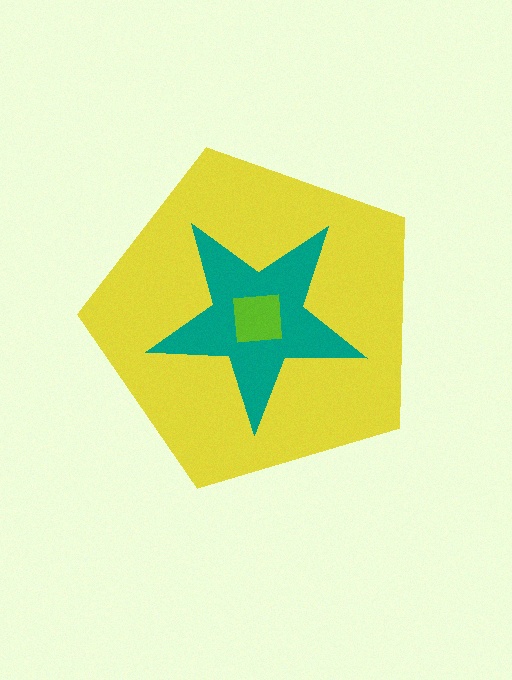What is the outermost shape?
The yellow pentagon.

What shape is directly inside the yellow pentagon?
The teal star.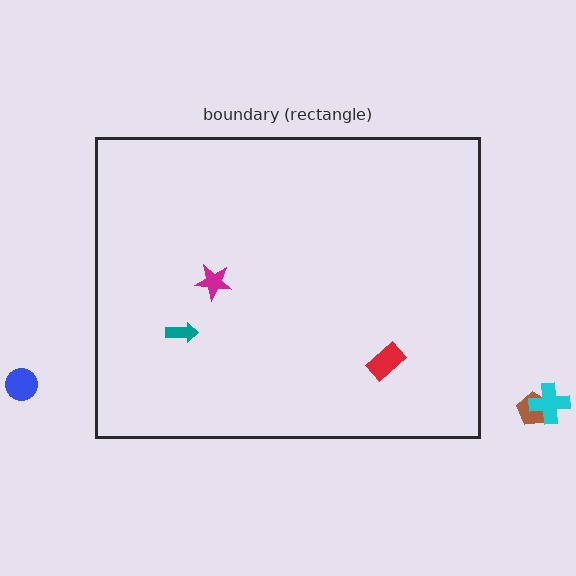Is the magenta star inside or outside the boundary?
Inside.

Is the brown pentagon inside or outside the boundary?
Outside.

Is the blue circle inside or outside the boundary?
Outside.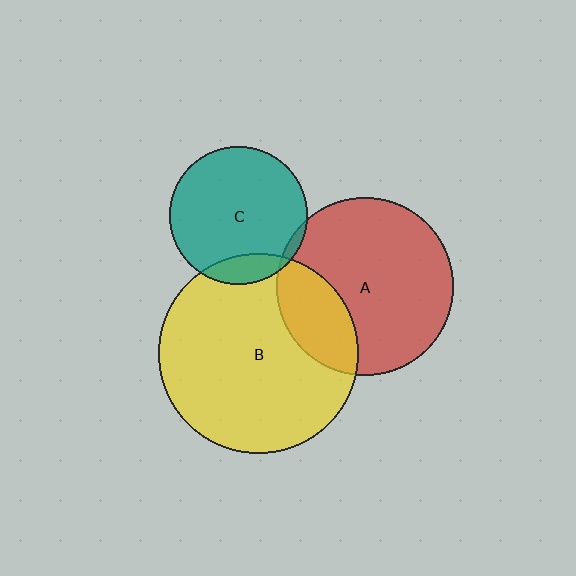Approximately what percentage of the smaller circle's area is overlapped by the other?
Approximately 5%.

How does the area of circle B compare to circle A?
Approximately 1.3 times.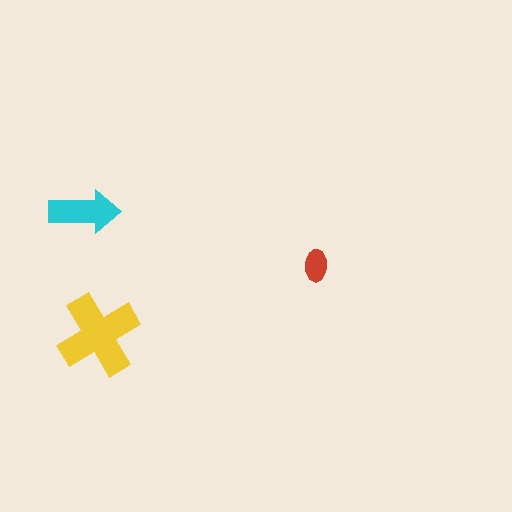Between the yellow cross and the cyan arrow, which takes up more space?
The yellow cross.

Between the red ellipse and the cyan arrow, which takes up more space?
The cyan arrow.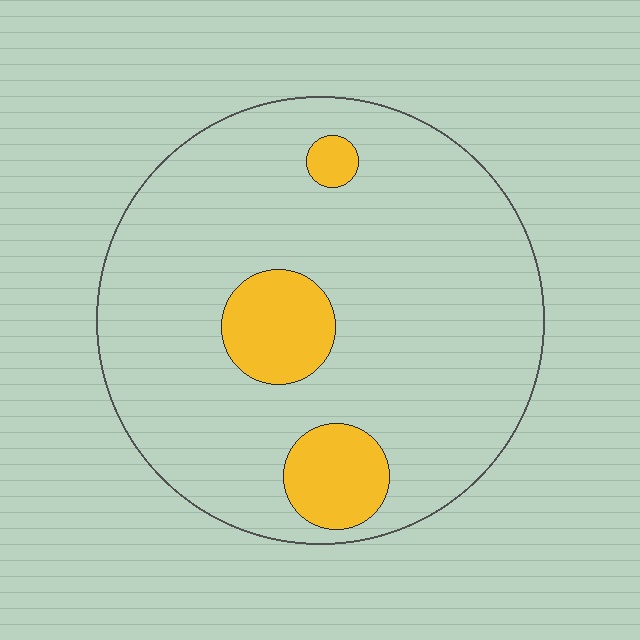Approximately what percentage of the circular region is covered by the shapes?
Approximately 15%.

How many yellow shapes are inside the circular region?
3.